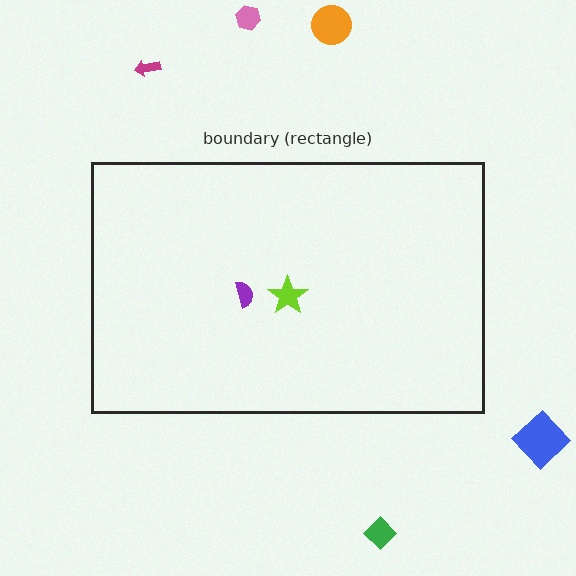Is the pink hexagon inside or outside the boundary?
Outside.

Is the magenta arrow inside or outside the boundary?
Outside.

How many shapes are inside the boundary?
2 inside, 5 outside.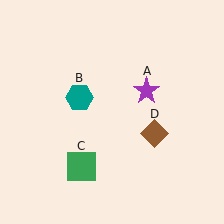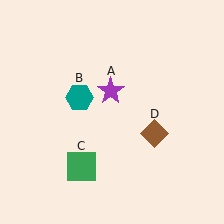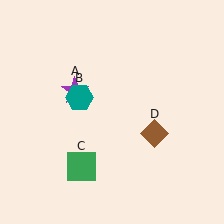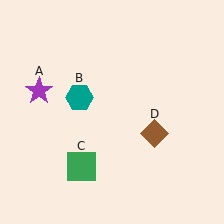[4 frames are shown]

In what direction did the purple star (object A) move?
The purple star (object A) moved left.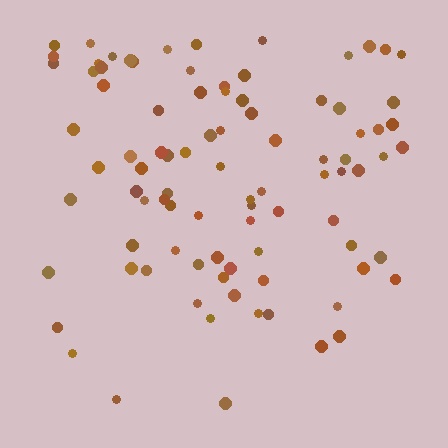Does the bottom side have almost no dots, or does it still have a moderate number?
Still a moderate number, just noticeably fewer than the top.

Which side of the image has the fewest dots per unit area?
The bottom.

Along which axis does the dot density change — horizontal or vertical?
Vertical.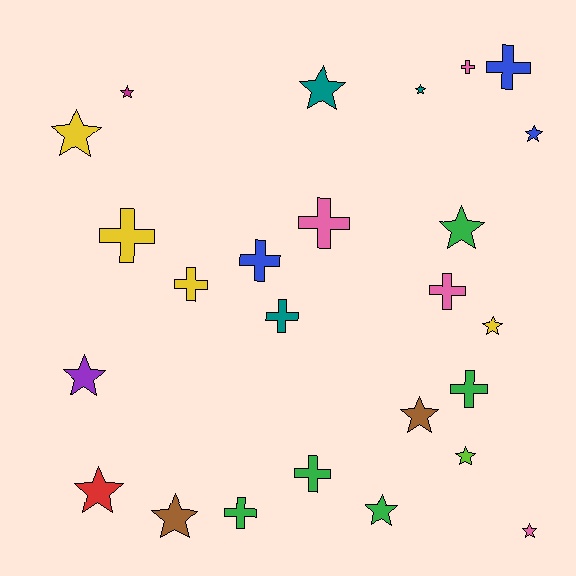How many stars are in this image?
There are 14 stars.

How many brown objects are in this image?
There are 2 brown objects.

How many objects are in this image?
There are 25 objects.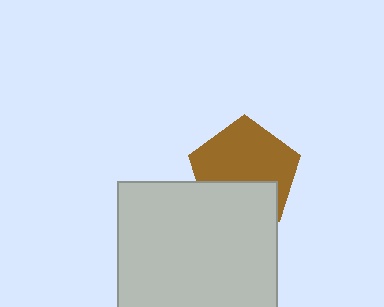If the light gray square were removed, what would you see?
You would see the complete brown pentagon.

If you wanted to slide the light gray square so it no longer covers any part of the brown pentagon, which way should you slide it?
Slide it down — that is the most direct way to separate the two shapes.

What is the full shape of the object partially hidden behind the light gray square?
The partially hidden object is a brown pentagon.